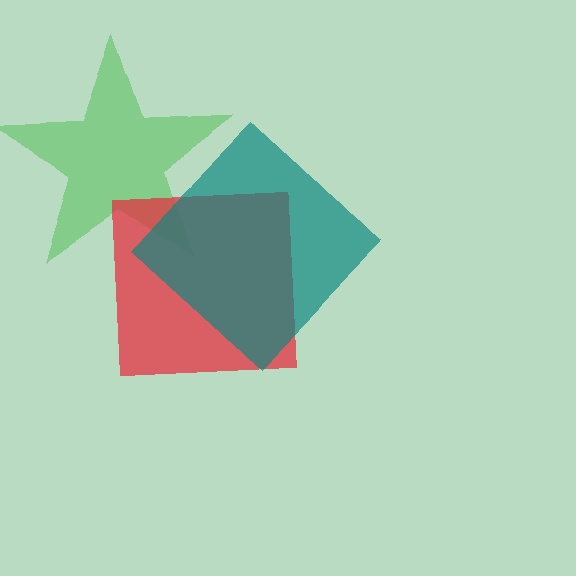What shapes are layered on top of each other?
The layered shapes are: a green star, a red square, a teal diamond.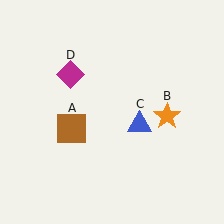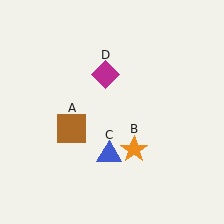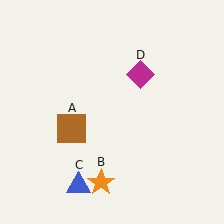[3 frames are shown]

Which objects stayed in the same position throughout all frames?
Brown square (object A) remained stationary.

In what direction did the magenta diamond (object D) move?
The magenta diamond (object D) moved right.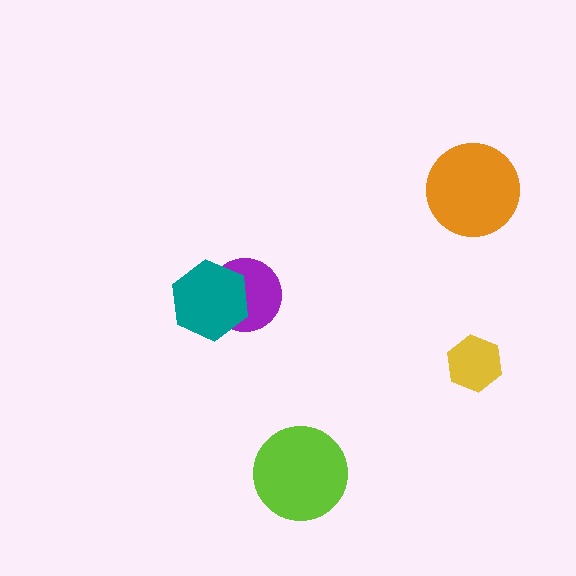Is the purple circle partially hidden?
Yes, it is partially covered by another shape.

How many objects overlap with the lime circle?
0 objects overlap with the lime circle.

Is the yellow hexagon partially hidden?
No, no other shape covers it.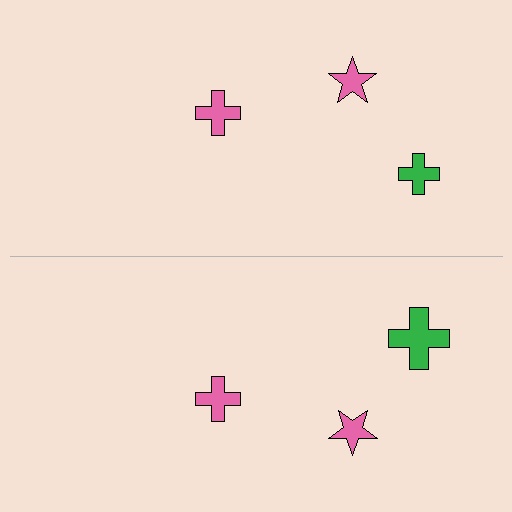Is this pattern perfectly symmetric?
No, the pattern is not perfectly symmetric. The green cross on the bottom side has a different size than its mirror counterpart.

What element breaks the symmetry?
The green cross on the bottom side has a different size than its mirror counterpart.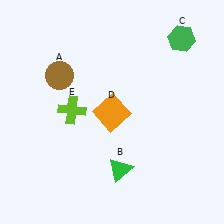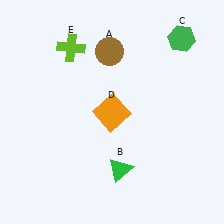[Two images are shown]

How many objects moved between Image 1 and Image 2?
2 objects moved between the two images.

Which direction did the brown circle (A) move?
The brown circle (A) moved right.